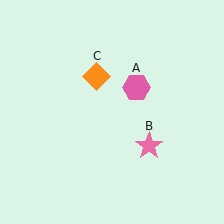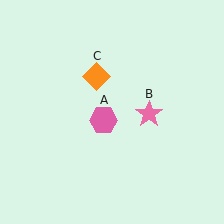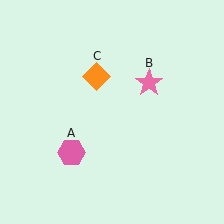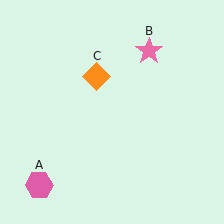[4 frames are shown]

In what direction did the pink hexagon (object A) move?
The pink hexagon (object A) moved down and to the left.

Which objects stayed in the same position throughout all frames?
Orange diamond (object C) remained stationary.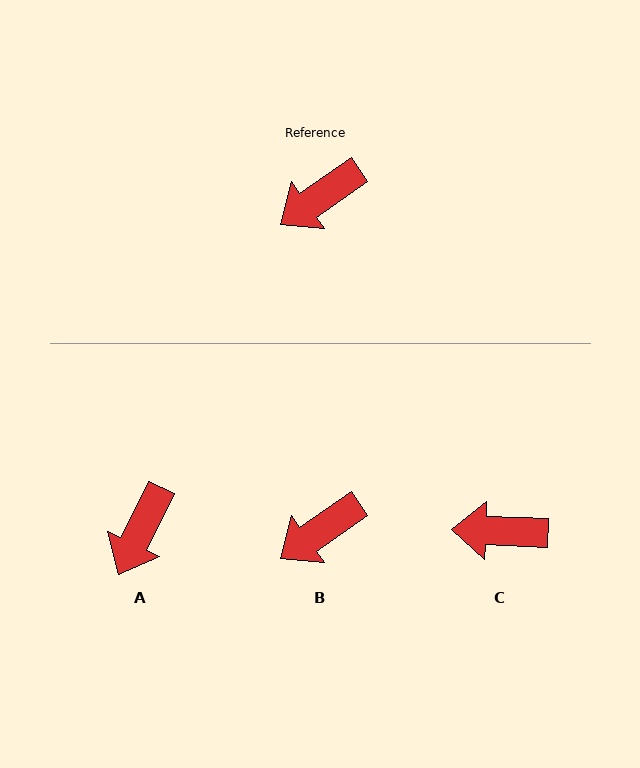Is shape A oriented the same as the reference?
No, it is off by about 29 degrees.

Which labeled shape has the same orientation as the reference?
B.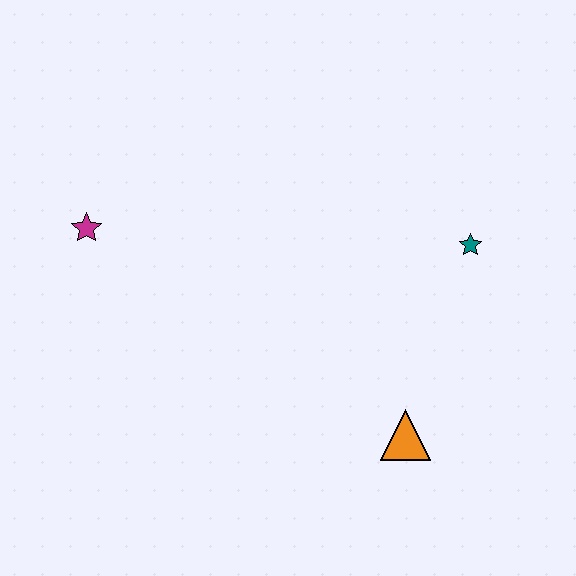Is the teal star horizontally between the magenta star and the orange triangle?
No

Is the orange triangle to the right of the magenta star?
Yes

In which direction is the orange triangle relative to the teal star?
The orange triangle is below the teal star.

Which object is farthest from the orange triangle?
The magenta star is farthest from the orange triangle.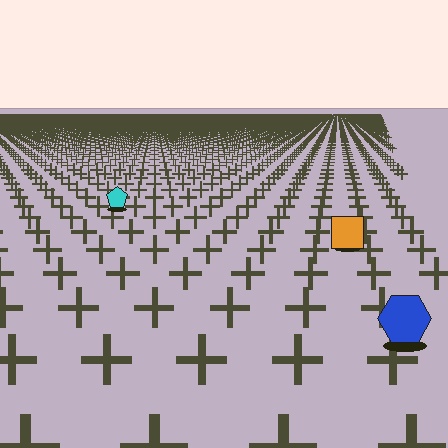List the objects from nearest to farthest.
From nearest to farthest: the blue hexagon, the orange square, the cyan pentagon.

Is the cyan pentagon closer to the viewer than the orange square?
No. The orange square is closer — you can tell from the texture gradient: the ground texture is coarser near it.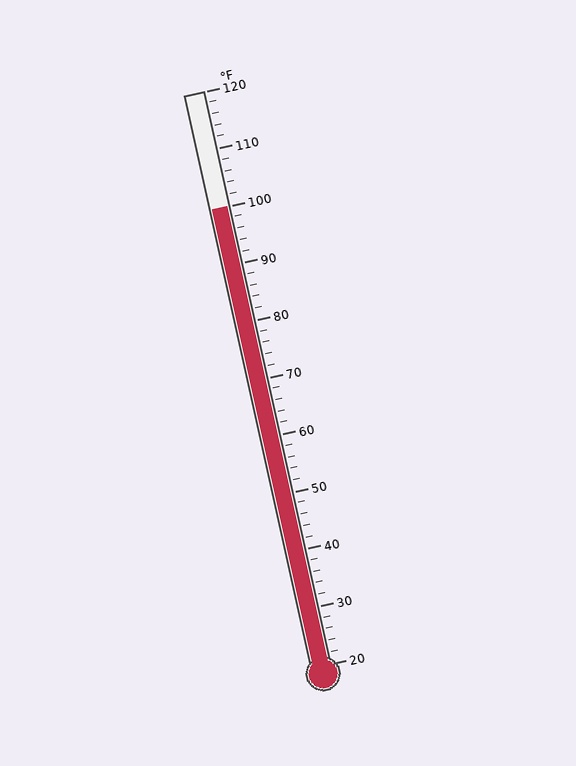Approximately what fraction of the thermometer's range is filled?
The thermometer is filled to approximately 80% of its range.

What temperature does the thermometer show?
The thermometer shows approximately 100°F.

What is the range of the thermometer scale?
The thermometer scale ranges from 20°F to 120°F.